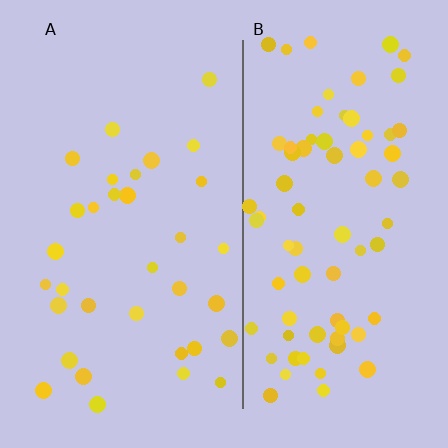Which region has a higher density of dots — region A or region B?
B (the right).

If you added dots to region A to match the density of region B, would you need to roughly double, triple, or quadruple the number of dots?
Approximately double.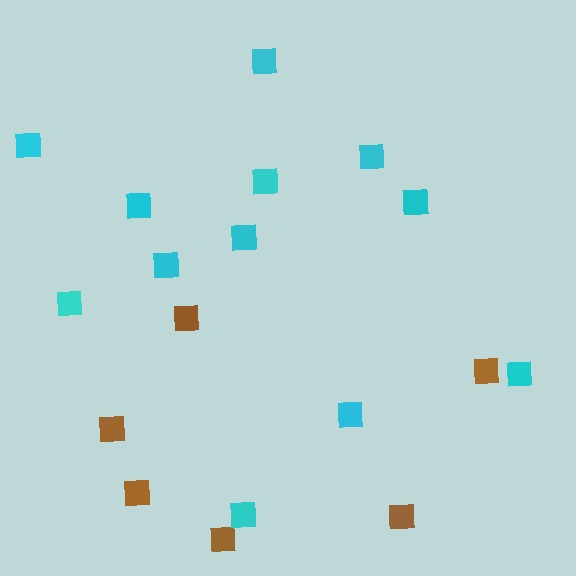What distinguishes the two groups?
There are 2 groups: one group of brown squares (6) and one group of cyan squares (12).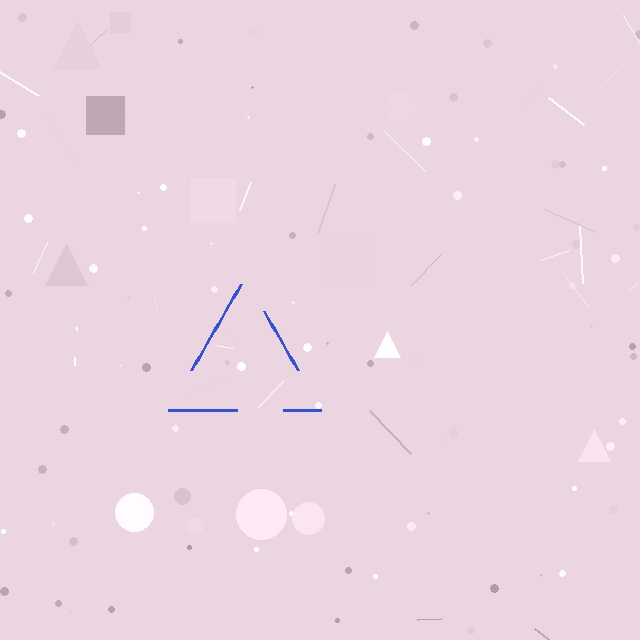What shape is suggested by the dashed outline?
The dashed outline suggests a triangle.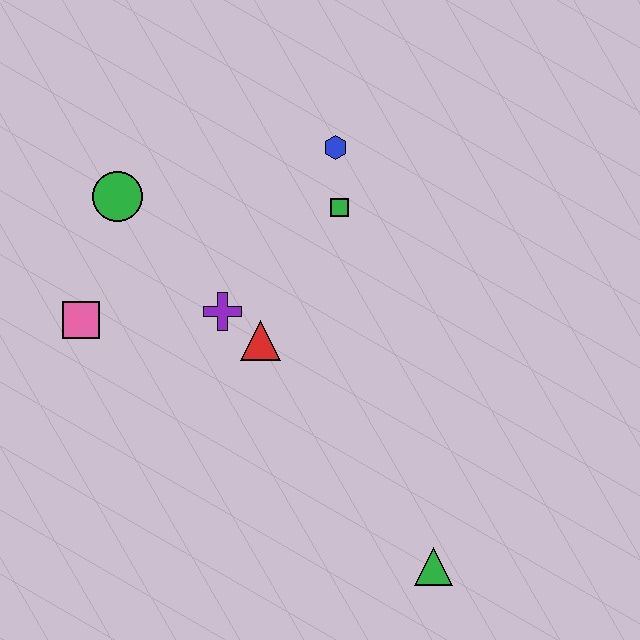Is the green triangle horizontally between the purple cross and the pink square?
No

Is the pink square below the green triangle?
No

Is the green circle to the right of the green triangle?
No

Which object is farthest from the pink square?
The green triangle is farthest from the pink square.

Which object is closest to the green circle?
The pink square is closest to the green circle.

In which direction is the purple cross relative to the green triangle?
The purple cross is above the green triangle.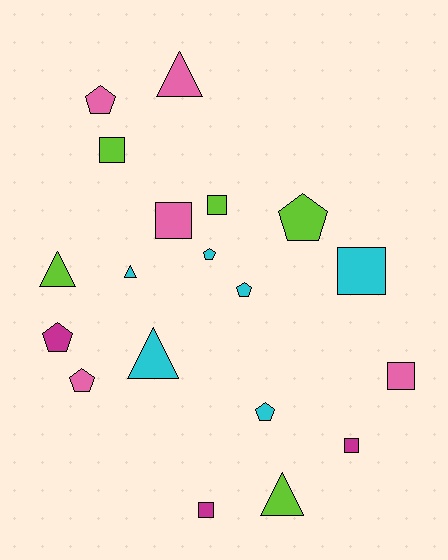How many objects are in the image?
There are 19 objects.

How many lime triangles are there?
There are 2 lime triangles.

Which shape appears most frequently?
Pentagon, with 7 objects.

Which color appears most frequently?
Cyan, with 6 objects.